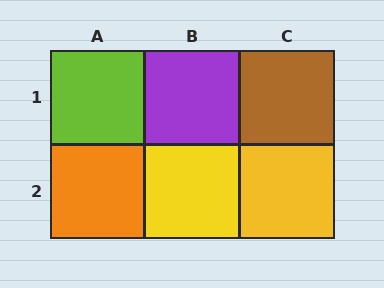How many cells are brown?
1 cell is brown.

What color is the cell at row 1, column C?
Brown.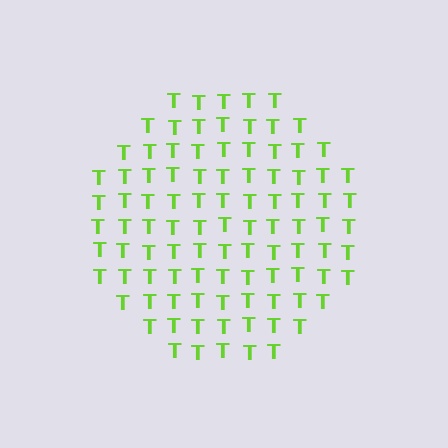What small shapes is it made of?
It is made of small letter T's.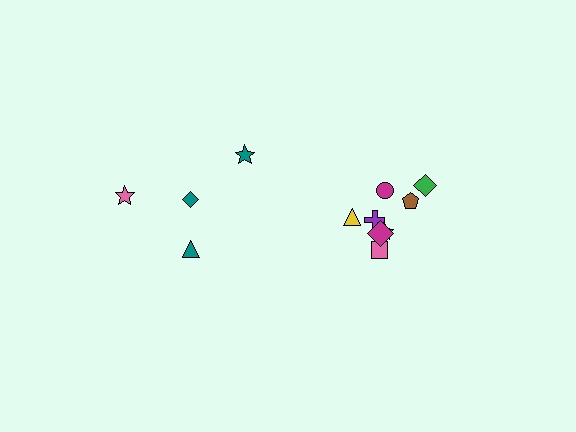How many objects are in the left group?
There are 4 objects.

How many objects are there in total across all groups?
There are 12 objects.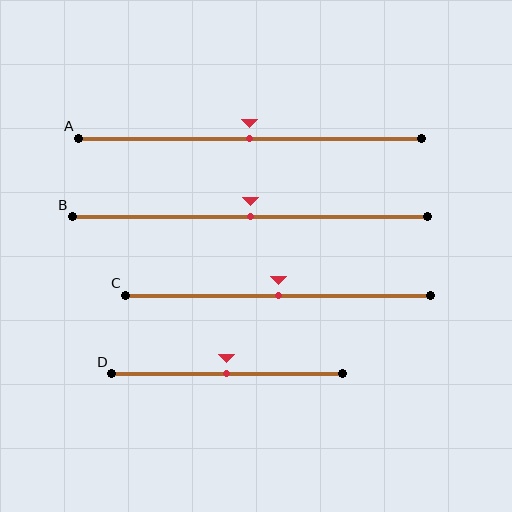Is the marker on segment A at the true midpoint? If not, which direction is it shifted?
Yes, the marker on segment A is at the true midpoint.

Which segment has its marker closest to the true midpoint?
Segment A has its marker closest to the true midpoint.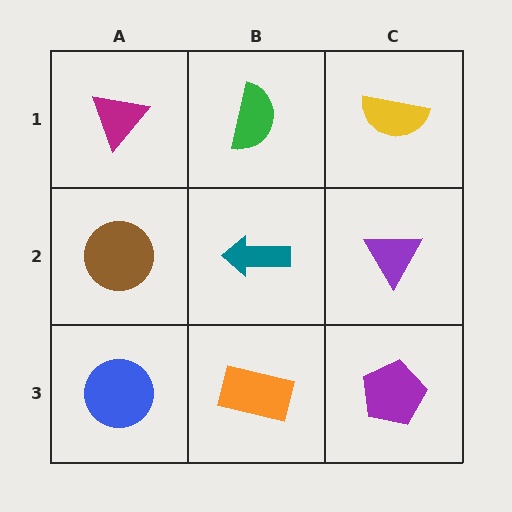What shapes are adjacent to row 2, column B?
A green semicircle (row 1, column B), an orange rectangle (row 3, column B), a brown circle (row 2, column A), a purple triangle (row 2, column C).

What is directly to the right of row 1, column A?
A green semicircle.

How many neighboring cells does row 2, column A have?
3.